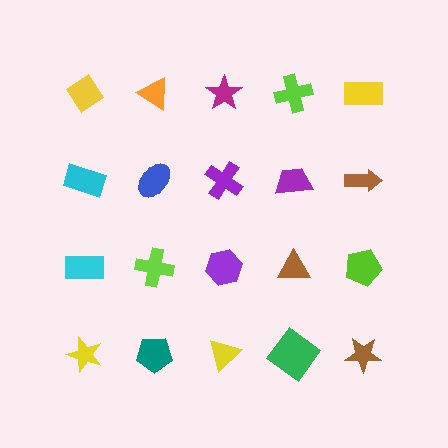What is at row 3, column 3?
A purple hexagon.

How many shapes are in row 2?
5 shapes.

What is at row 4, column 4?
A green diamond.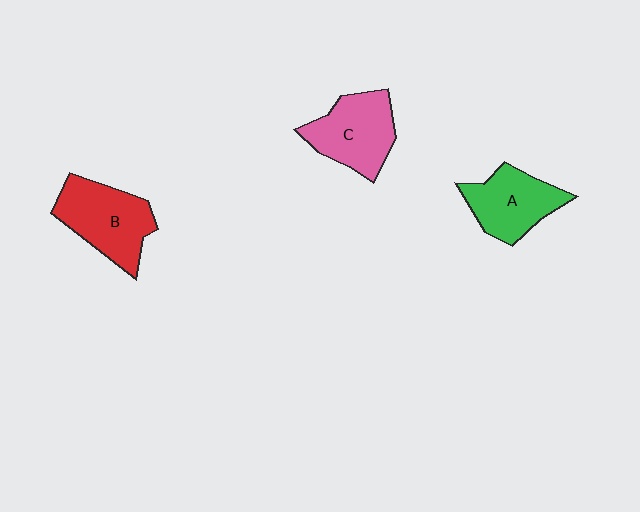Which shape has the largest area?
Shape B (red).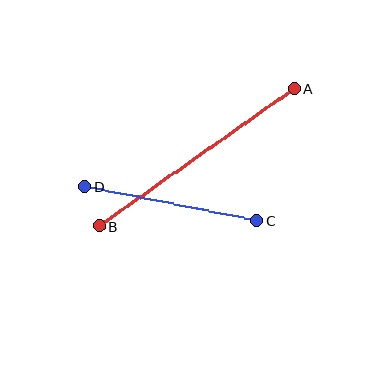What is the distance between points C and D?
The distance is approximately 175 pixels.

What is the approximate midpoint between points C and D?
The midpoint is at approximately (171, 204) pixels.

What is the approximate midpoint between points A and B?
The midpoint is at approximately (197, 157) pixels.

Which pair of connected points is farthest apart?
Points A and B are farthest apart.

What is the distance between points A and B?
The distance is approximately 238 pixels.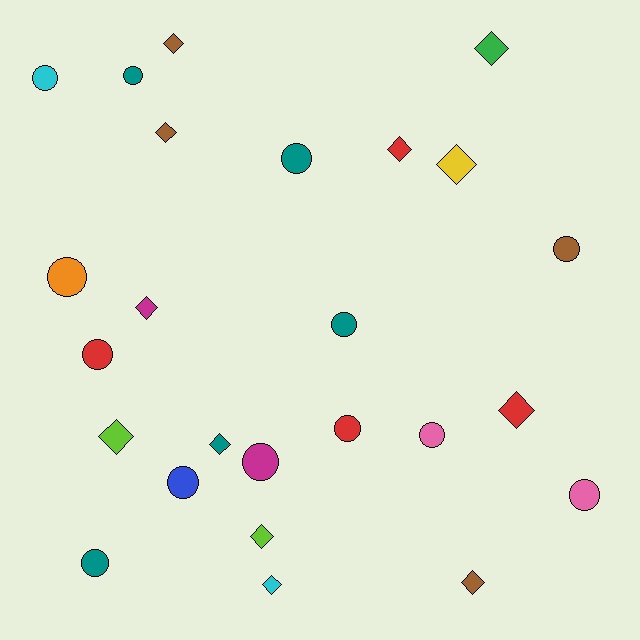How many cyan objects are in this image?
There are 2 cyan objects.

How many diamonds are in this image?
There are 12 diamonds.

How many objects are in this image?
There are 25 objects.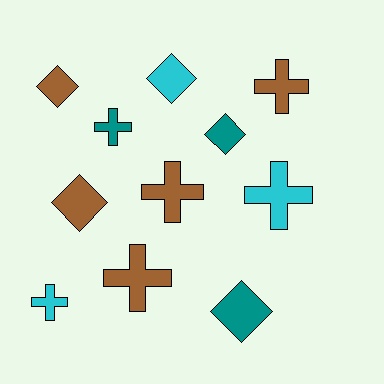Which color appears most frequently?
Brown, with 5 objects.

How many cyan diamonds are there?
There is 1 cyan diamond.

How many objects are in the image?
There are 11 objects.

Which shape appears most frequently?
Cross, with 6 objects.